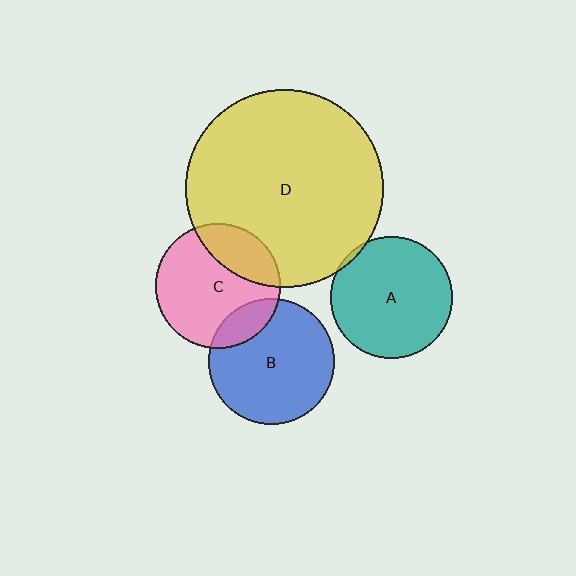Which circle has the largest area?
Circle D (yellow).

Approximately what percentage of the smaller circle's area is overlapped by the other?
Approximately 15%.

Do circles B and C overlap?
Yes.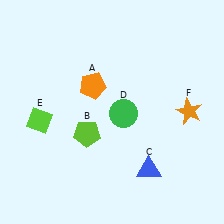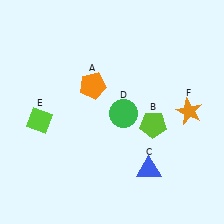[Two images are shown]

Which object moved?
The lime pentagon (B) moved right.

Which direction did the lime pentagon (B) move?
The lime pentagon (B) moved right.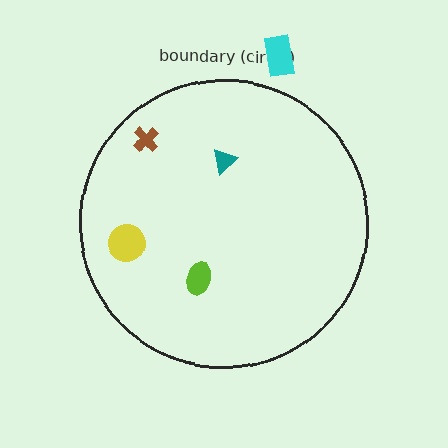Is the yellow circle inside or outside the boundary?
Inside.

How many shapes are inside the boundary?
4 inside, 1 outside.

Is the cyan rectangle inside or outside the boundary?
Outside.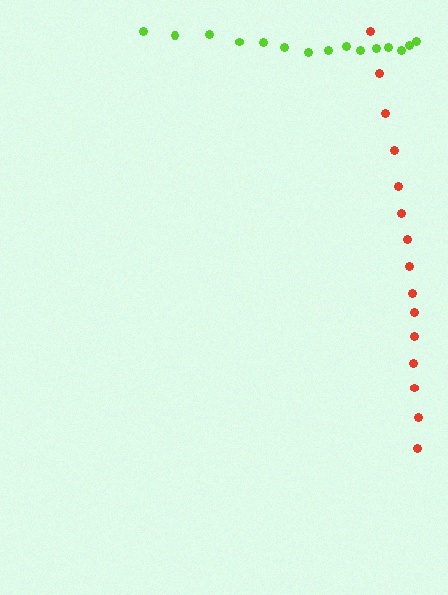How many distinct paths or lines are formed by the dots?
There are 2 distinct paths.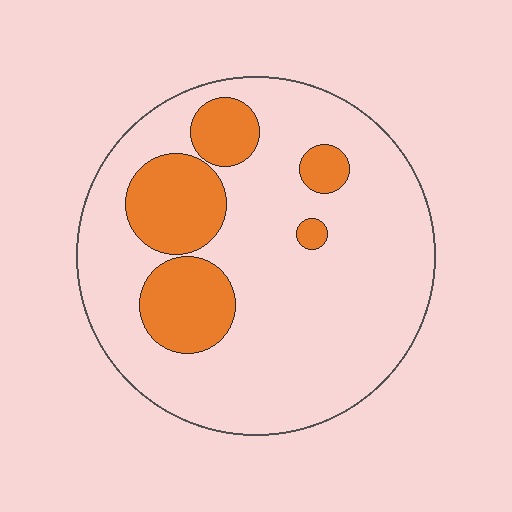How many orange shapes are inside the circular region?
5.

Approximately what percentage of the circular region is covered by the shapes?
Approximately 20%.